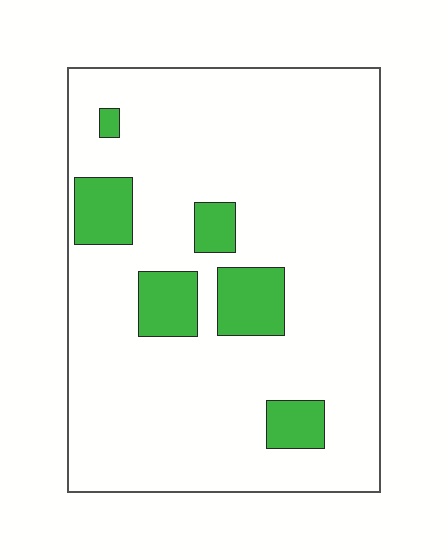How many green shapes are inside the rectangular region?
6.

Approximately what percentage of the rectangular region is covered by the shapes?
Approximately 15%.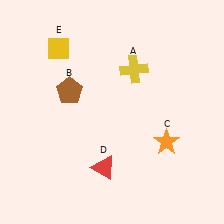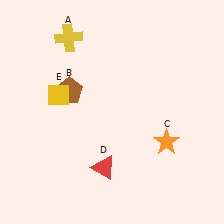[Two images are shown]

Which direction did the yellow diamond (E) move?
The yellow diamond (E) moved down.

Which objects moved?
The objects that moved are: the yellow cross (A), the yellow diamond (E).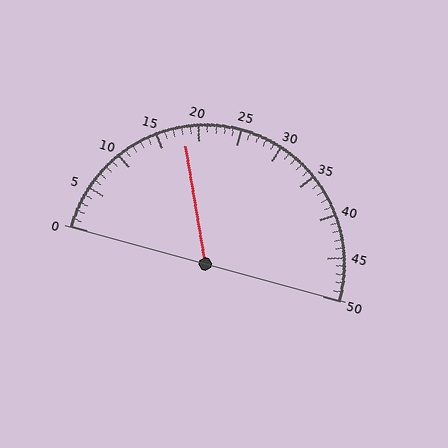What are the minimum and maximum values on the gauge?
The gauge ranges from 0 to 50.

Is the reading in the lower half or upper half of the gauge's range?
The reading is in the lower half of the range (0 to 50).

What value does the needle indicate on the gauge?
The needle indicates approximately 18.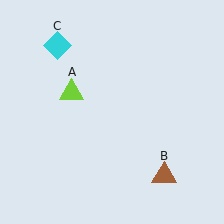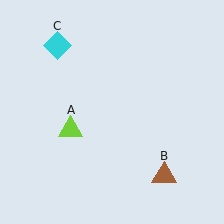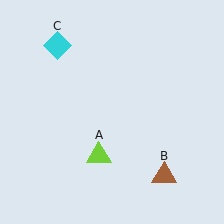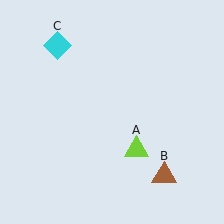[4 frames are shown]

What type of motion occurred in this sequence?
The lime triangle (object A) rotated counterclockwise around the center of the scene.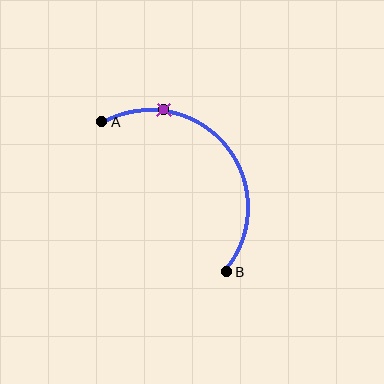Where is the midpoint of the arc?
The arc midpoint is the point on the curve farthest from the straight line joining A and B. It sits above and to the right of that line.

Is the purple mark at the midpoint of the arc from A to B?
No. The purple mark lies on the arc but is closer to endpoint A. The arc midpoint would be at the point on the curve equidistant along the arc from both A and B.